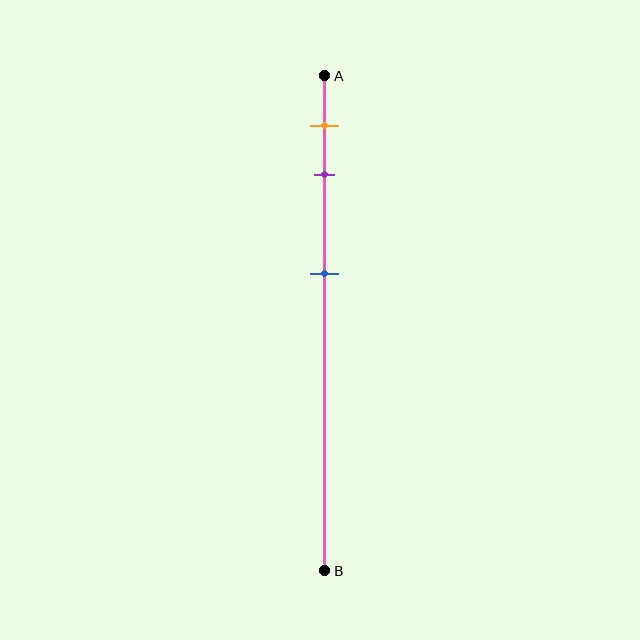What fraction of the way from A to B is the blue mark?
The blue mark is approximately 40% (0.4) of the way from A to B.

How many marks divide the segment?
There are 3 marks dividing the segment.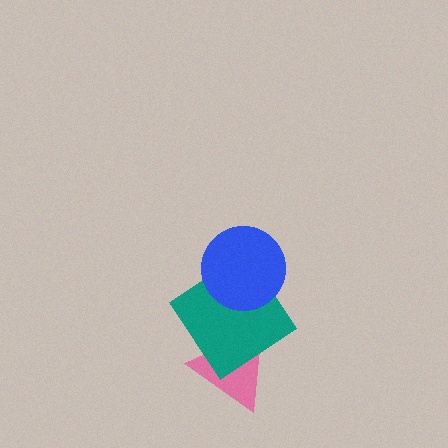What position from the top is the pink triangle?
The pink triangle is 3rd from the top.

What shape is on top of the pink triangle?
The teal diamond is on top of the pink triangle.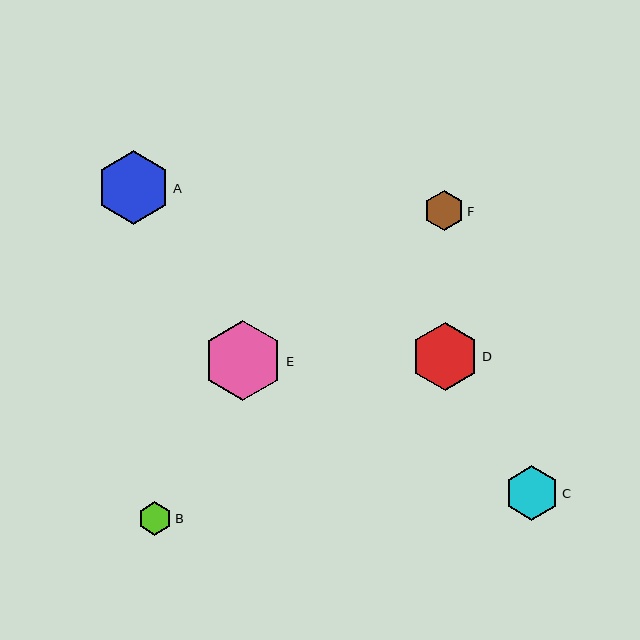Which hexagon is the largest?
Hexagon E is the largest with a size of approximately 80 pixels.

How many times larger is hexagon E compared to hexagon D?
Hexagon E is approximately 1.2 times the size of hexagon D.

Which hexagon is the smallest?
Hexagon B is the smallest with a size of approximately 33 pixels.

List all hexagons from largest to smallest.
From largest to smallest: E, A, D, C, F, B.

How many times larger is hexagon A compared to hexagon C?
Hexagon A is approximately 1.3 times the size of hexagon C.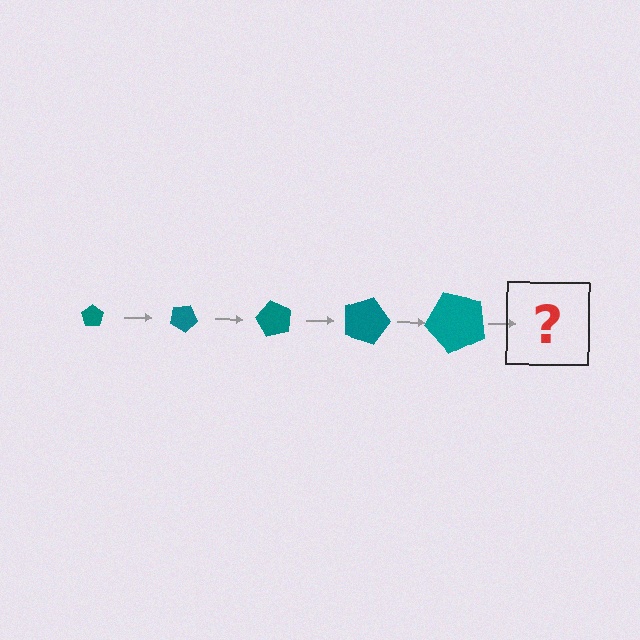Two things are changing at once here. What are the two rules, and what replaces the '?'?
The two rules are that the pentagon grows larger each step and it rotates 30 degrees each step. The '?' should be a pentagon, larger than the previous one and rotated 150 degrees from the start.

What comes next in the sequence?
The next element should be a pentagon, larger than the previous one and rotated 150 degrees from the start.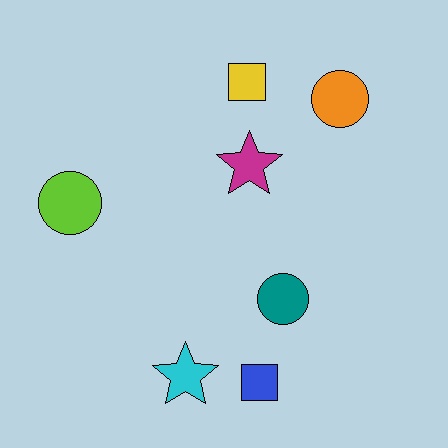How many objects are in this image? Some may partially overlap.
There are 7 objects.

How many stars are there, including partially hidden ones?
There are 2 stars.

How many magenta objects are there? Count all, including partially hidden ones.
There is 1 magenta object.